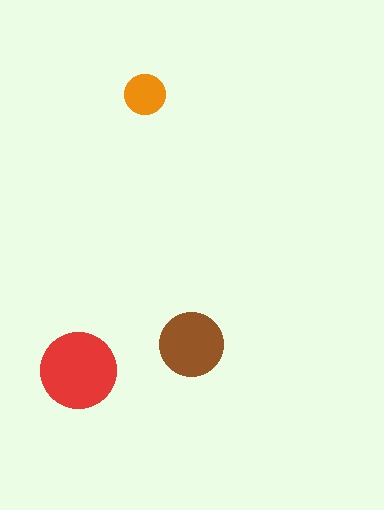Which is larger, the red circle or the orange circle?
The red one.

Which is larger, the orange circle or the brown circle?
The brown one.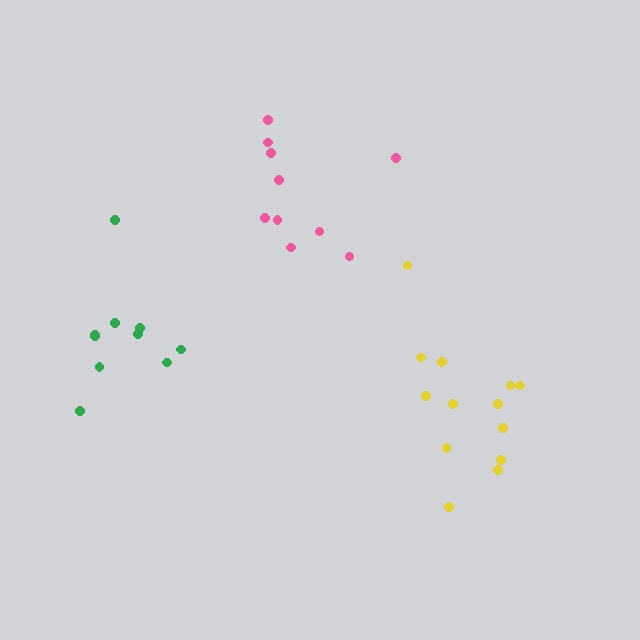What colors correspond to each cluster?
The clusters are colored: green, yellow, pink.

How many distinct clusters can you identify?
There are 3 distinct clusters.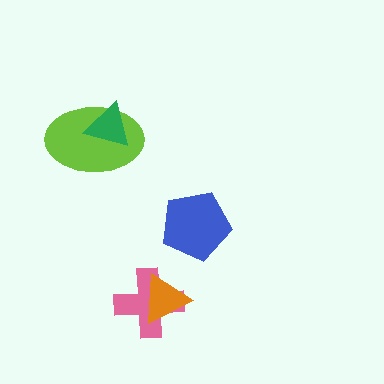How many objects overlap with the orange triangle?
1 object overlaps with the orange triangle.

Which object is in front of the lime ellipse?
The green triangle is in front of the lime ellipse.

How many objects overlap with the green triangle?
1 object overlaps with the green triangle.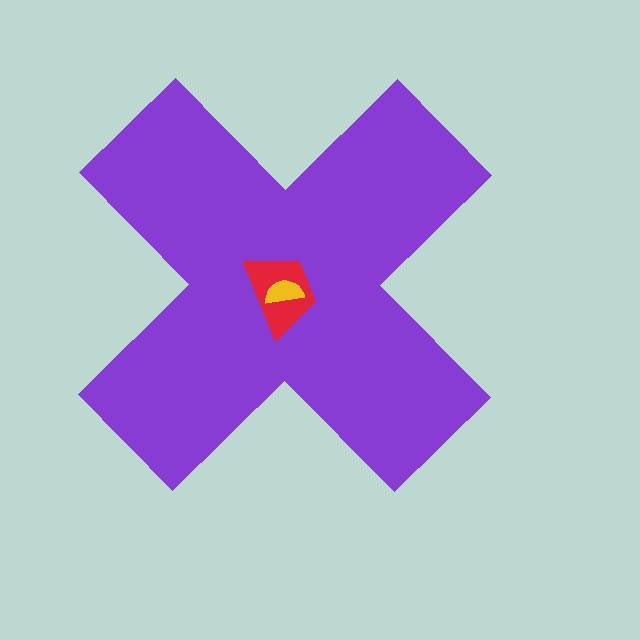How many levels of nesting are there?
3.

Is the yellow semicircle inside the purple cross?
Yes.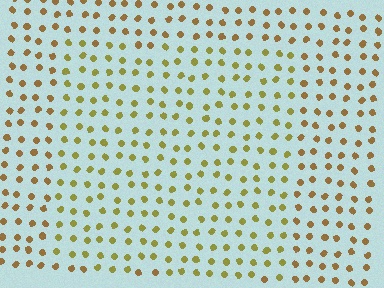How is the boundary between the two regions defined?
The boundary is defined purely by a slight shift in hue (about 28 degrees). Spacing, size, and orientation are identical on both sides.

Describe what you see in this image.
The image is filled with small brown elements in a uniform arrangement. A rectangle-shaped region is visible where the elements are tinted to a slightly different hue, forming a subtle color boundary.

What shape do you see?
I see a rectangle.